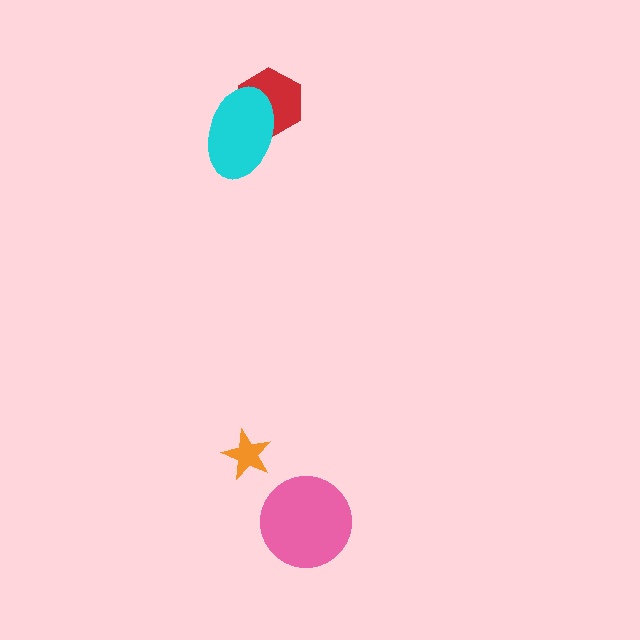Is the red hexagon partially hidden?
Yes, it is partially covered by another shape.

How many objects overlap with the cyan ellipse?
1 object overlaps with the cyan ellipse.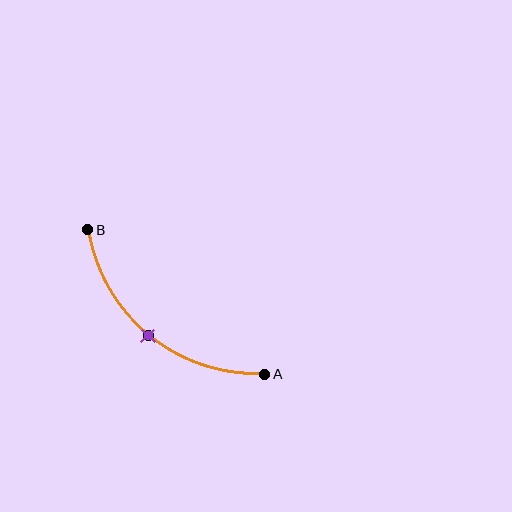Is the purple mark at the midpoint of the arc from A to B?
Yes. The purple mark lies on the arc at equal arc-length from both A and B — it is the arc midpoint.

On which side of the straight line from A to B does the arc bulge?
The arc bulges below and to the left of the straight line connecting A and B.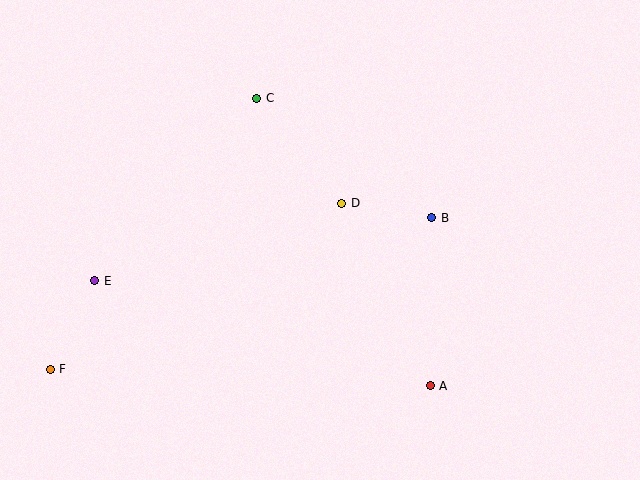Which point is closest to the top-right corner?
Point B is closest to the top-right corner.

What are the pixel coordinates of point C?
Point C is at (257, 98).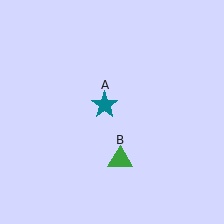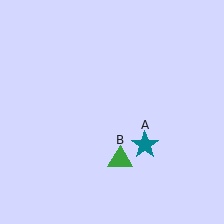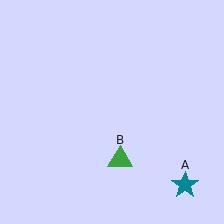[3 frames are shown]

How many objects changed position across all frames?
1 object changed position: teal star (object A).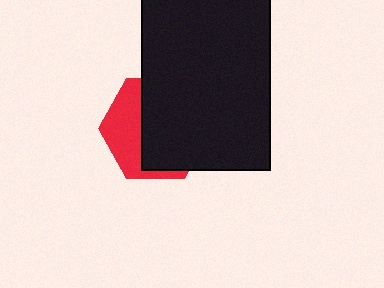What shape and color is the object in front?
The object in front is a black rectangle.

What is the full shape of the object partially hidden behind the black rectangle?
The partially hidden object is a red hexagon.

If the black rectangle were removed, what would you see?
You would see the complete red hexagon.